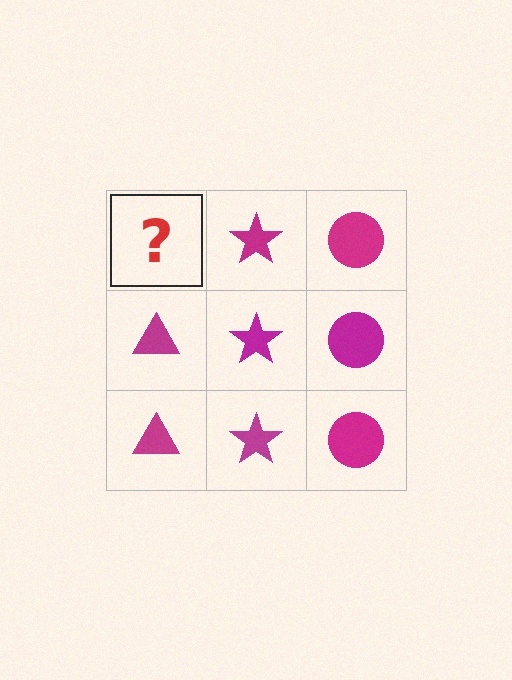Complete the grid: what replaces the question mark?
The question mark should be replaced with a magenta triangle.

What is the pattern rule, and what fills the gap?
The rule is that each column has a consistent shape. The gap should be filled with a magenta triangle.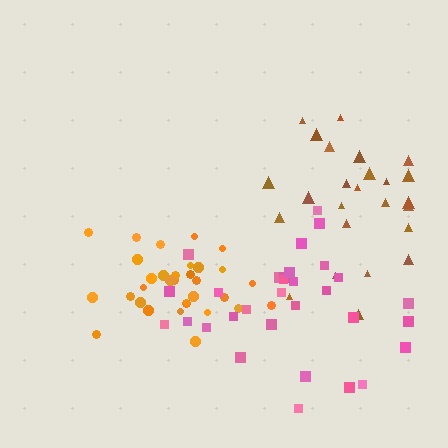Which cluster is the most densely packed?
Orange.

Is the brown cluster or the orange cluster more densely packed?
Orange.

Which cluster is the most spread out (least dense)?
Pink.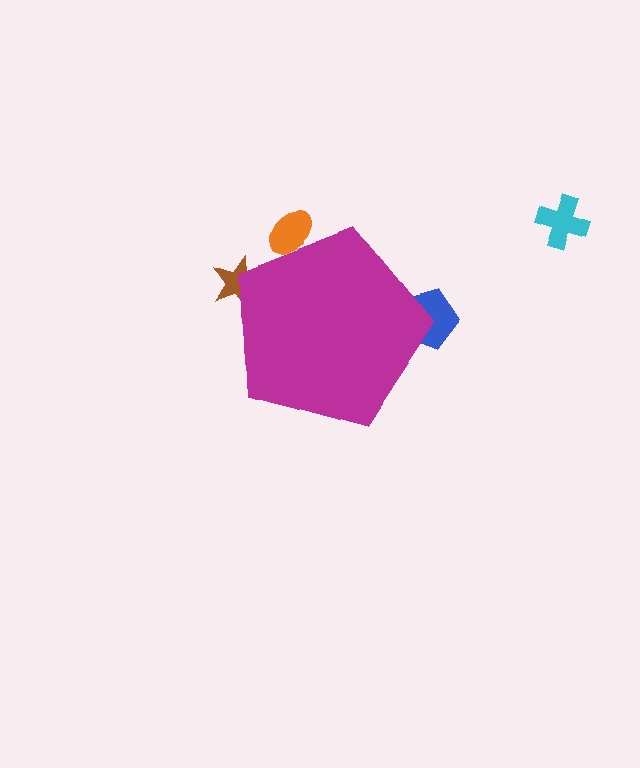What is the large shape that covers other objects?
A magenta pentagon.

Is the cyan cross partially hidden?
No, the cyan cross is fully visible.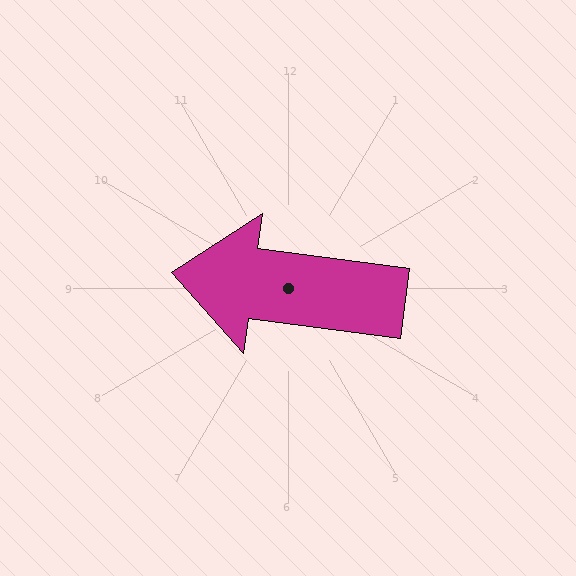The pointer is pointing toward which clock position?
Roughly 9 o'clock.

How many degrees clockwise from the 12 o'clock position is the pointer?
Approximately 278 degrees.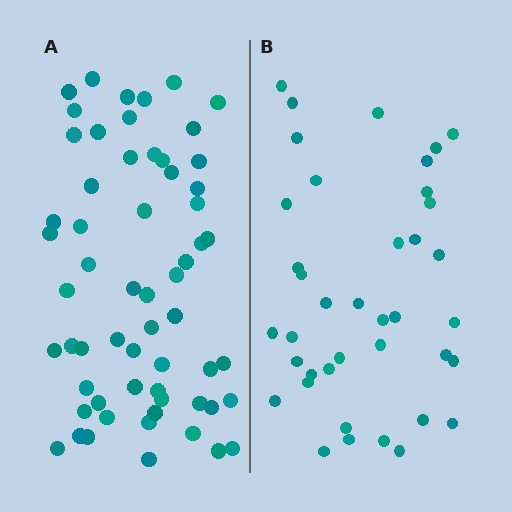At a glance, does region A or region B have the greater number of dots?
Region A (the left region) has more dots.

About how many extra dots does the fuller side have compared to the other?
Region A has approximately 20 more dots than region B.